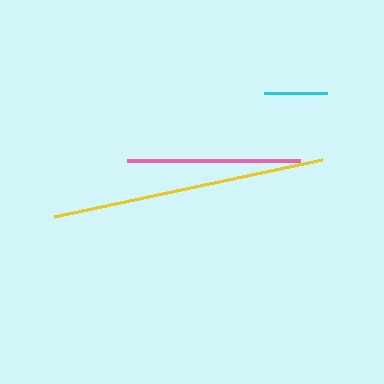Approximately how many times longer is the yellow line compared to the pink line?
The yellow line is approximately 1.6 times the length of the pink line.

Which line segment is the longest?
The yellow line is the longest at approximately 274 pixels.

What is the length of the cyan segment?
The cyan segment is approximately 63 pixels long.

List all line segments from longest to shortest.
From longest to shortest: yellow, pink, cyan.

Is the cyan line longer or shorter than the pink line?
The pink line is longer than the cyan line.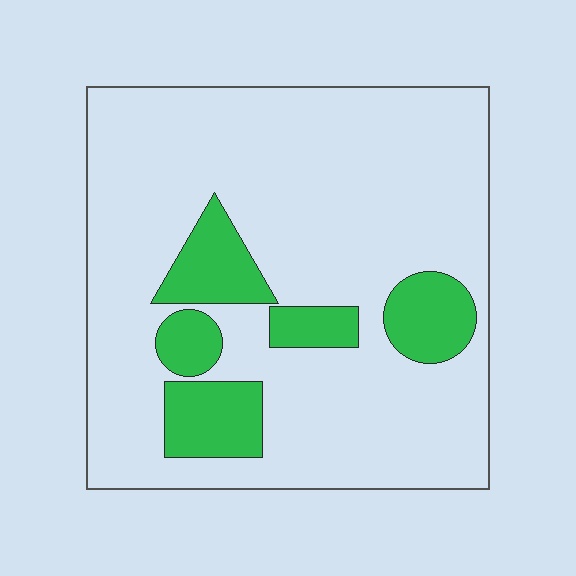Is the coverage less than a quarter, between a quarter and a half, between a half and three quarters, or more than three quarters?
Less than a quarter.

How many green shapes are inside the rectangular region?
5.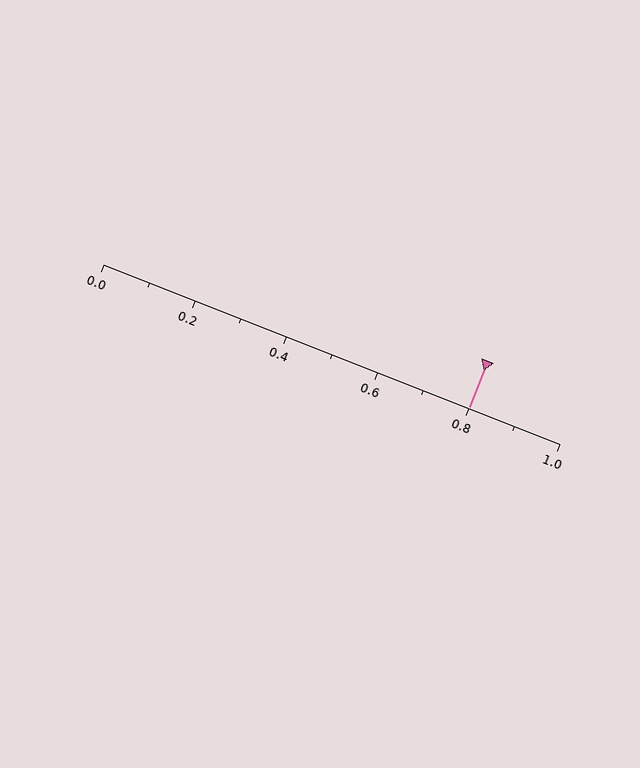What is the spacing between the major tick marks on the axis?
The major ticks are spaced 0.2 apart.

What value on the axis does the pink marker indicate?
The marker indicates approximately 0.8.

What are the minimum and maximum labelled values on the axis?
The axis runs from 0.0 to 1.0.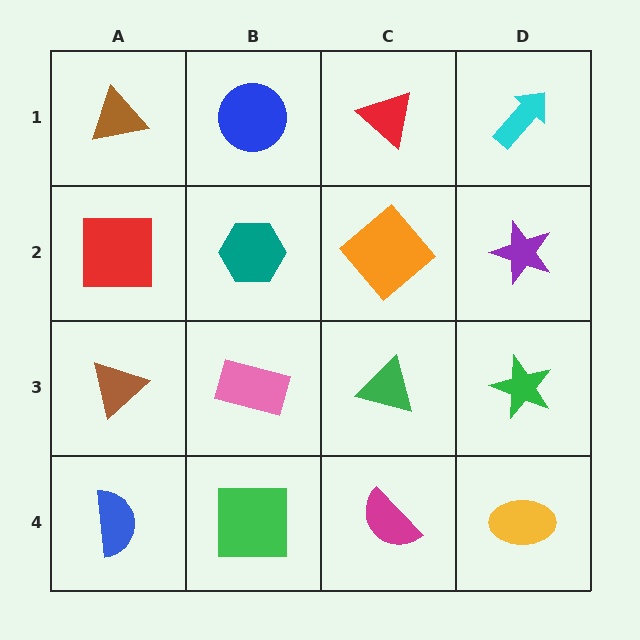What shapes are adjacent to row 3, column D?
A purple star (row 2, column D), a yellow ellipse (row 4, column D), a green triangle (row 3, column C).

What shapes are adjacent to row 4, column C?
A green triangle (row 3, column C), a green square (row 4, column B), a yellow ellipse (row 4, column D).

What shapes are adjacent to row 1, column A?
A red square (row 2, column A), a blue circle (row 1, column B).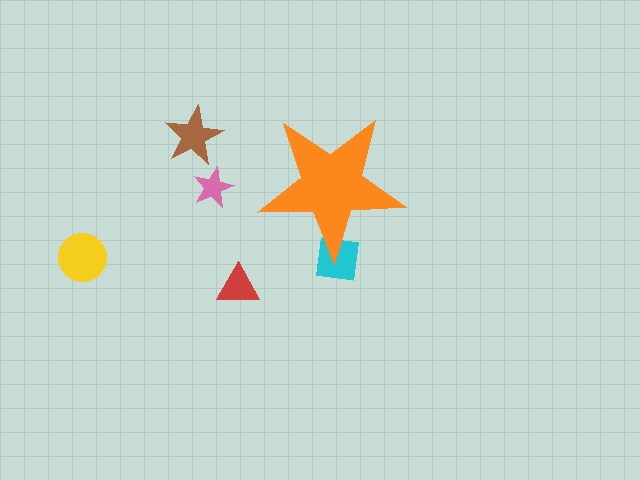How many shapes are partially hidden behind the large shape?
1 shape is partially hidden.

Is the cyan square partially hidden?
Yes, the cyan square is partially hidden behind the orange star.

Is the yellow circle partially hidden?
No, the yellow circle is fully visible.